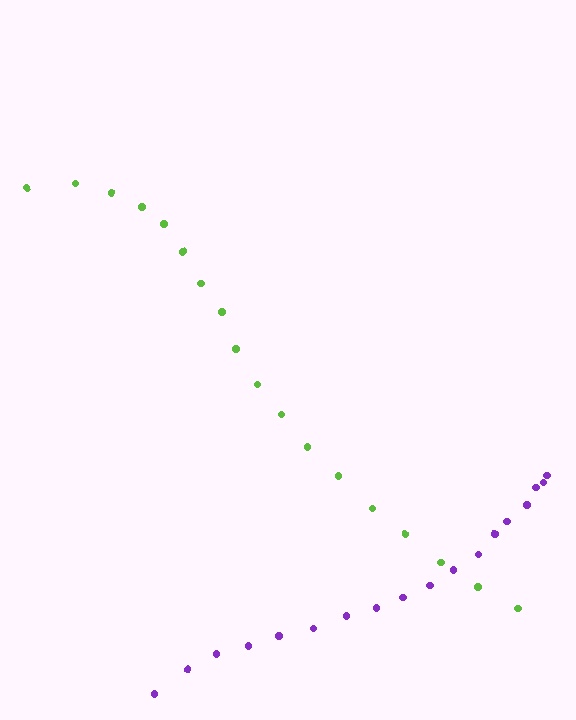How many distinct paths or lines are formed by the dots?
There are 2 distinct paths.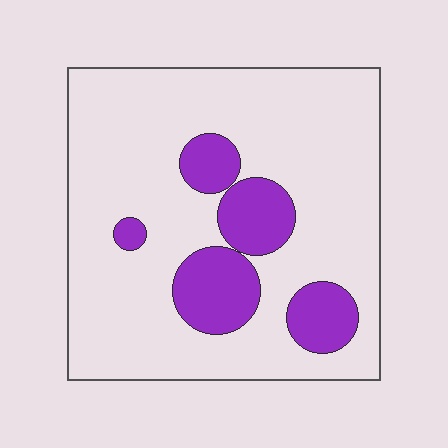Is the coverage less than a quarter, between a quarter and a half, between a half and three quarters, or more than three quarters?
Less than a quarter.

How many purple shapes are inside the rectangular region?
5.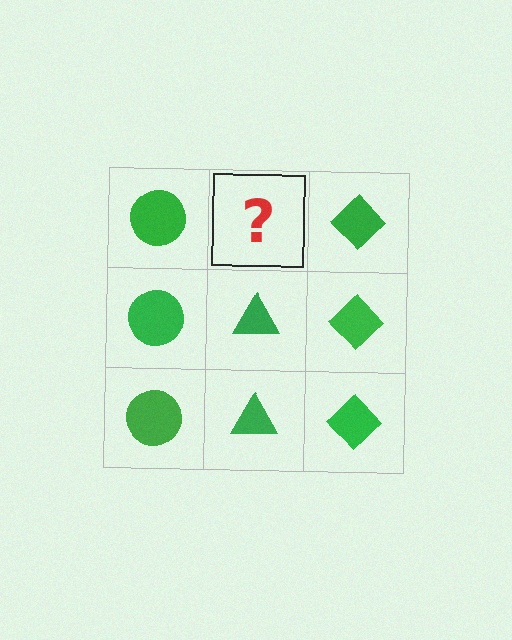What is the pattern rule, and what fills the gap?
The rule is that each column has a consistent shape. The gap should be filled with a green triangle.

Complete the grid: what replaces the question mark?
The question mark should be replaced with a green triangle.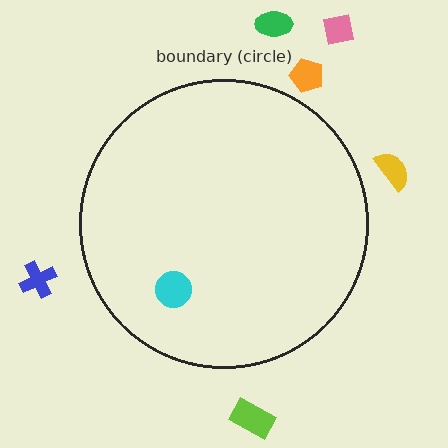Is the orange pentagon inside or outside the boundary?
Outside.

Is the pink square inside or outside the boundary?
Outside.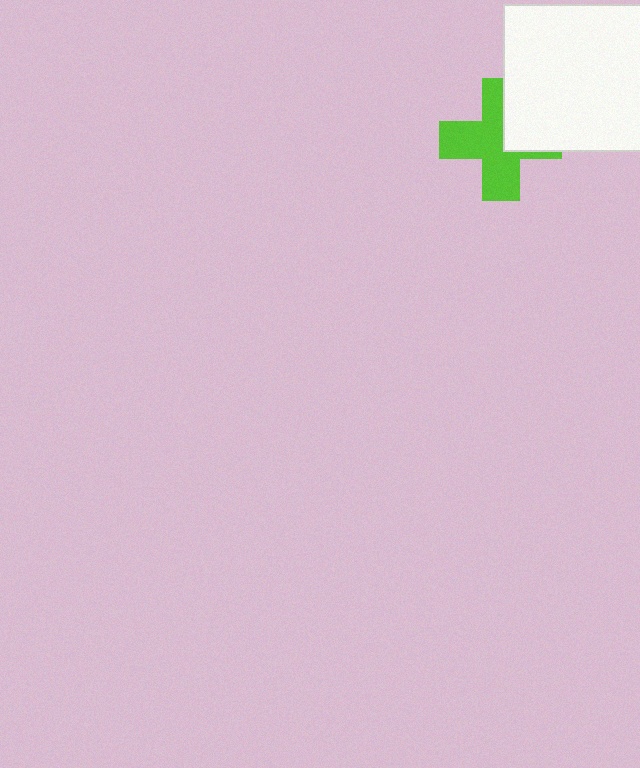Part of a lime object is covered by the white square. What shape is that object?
It is a cross.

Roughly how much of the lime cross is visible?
Most of it is visible (roughly 69%).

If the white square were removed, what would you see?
You would see the complete lime cross.